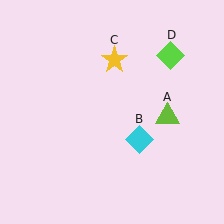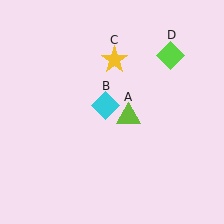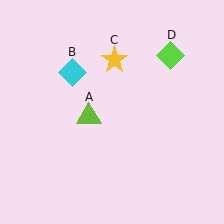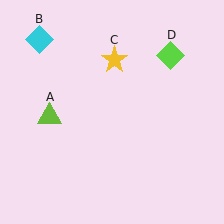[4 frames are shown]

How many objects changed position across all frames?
2 objects changed position: lime triangle (object A), cyan diamond (object B).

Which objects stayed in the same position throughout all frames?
Yellow star (object C) and lime diamond (object D) remained stationary.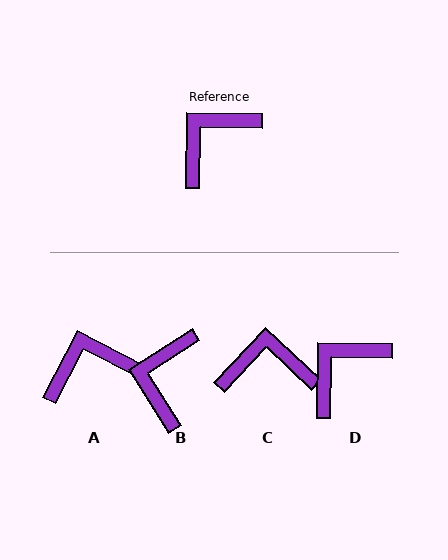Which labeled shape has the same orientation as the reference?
D.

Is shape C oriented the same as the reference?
No, it is off by about 43 degrees.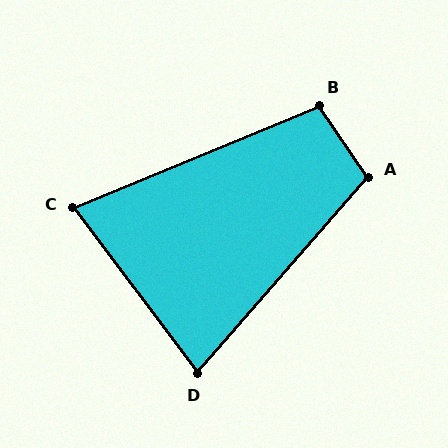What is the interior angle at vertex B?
Approximately 102 degrees (obtuse).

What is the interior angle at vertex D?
Approximately 78 degrees (acute).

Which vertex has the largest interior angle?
A, at approximately 104 degrees.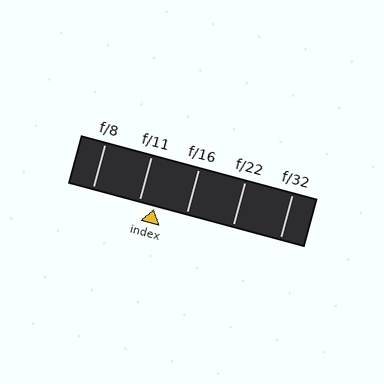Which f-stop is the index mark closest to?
The index mark is closest to f/11.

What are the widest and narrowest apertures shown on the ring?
The widest aperture shown is f/8 and the narrowest is f/32.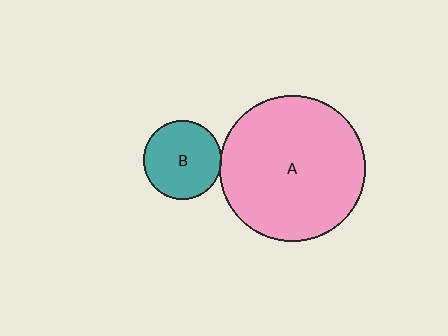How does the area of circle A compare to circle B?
Approximately 3.5 times.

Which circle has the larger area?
Circle A (pink).